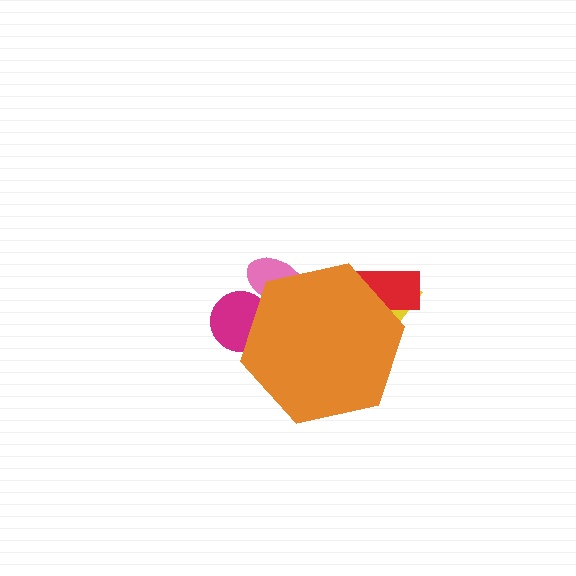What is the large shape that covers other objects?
An orange hexagon.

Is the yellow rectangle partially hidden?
Yes, the yellow rectangle is partially hidden behind the orange hexagon.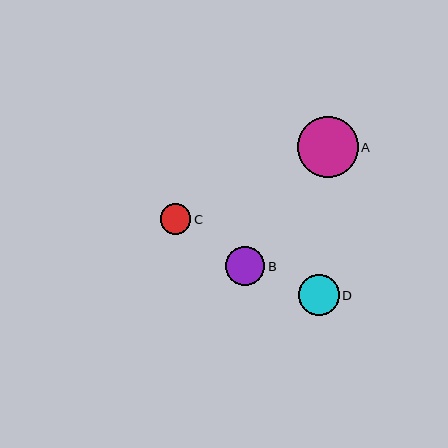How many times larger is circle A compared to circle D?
Circle A is approximately 1.5 times the size of circle D.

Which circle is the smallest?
Circle C is the smallest with a size of approximately 31 pixels.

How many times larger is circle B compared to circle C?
Circle B is approximately 1.3 times the size of circle C.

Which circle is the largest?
Circle A is the largest with a size of approximately 60 pixels.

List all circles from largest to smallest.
From largest to smallest: A, D, B, C.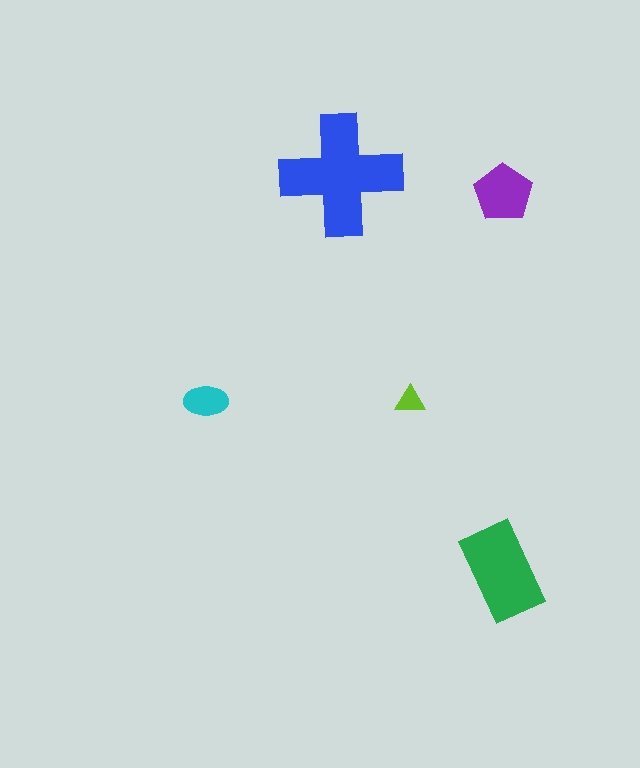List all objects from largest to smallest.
The blue cross, the green rectangle, the purple pentagon, the cyan ellipse, the lime triangle.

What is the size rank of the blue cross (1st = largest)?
1st.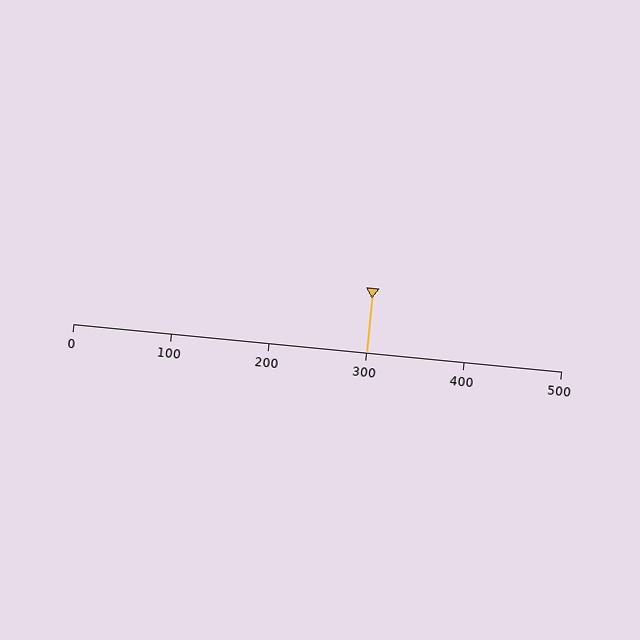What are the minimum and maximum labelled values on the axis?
The axis runs from 0 to 500.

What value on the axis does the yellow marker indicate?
The marker indicates approximately 300.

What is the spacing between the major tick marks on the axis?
The major ticks are spaced 100 apart.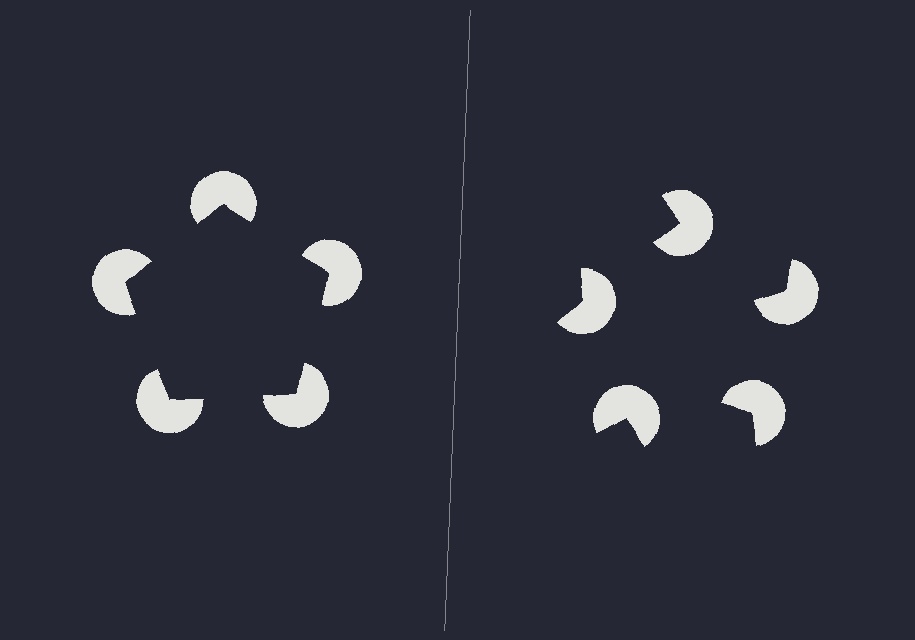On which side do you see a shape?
An illusory pentagon appears on the left side. On the right side the wedge cuts are rotated, so no coherent shape forms.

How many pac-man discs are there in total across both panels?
10 — 5 on each side.